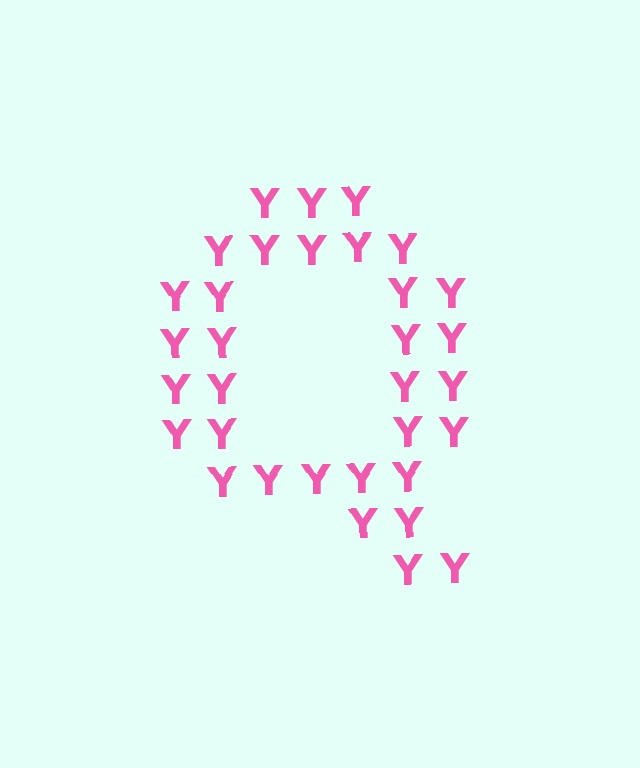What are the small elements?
The small elements are letter Y's.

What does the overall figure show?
The overall figure shows the letter Q.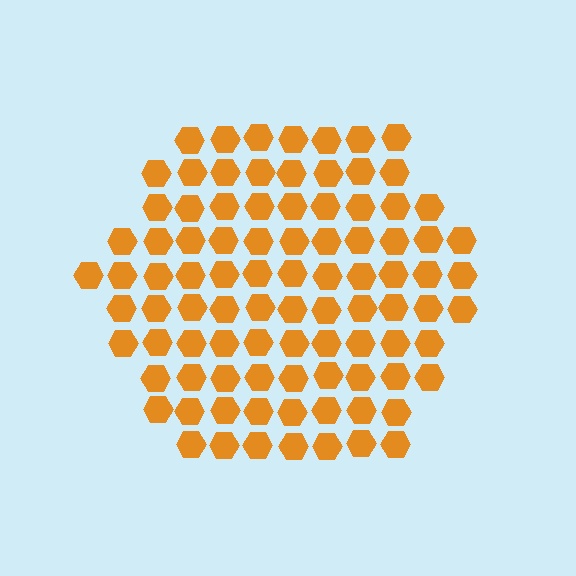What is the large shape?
The large shape is a hexagon.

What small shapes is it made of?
It is made of small hexagons.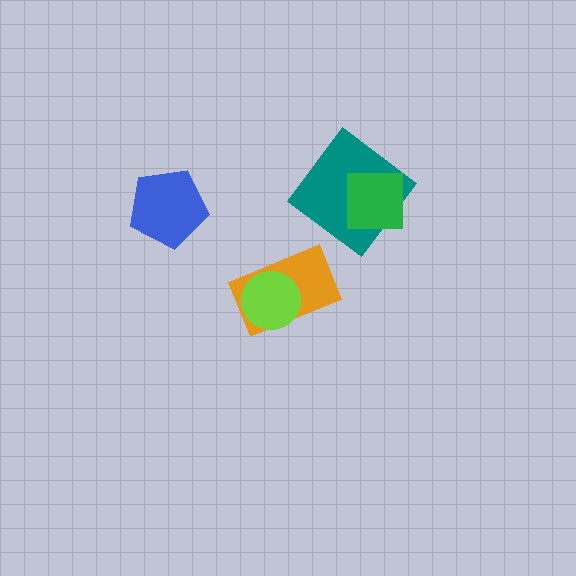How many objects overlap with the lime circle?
1 object overlaps with the lime circle.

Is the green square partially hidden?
No, no other shape covers it.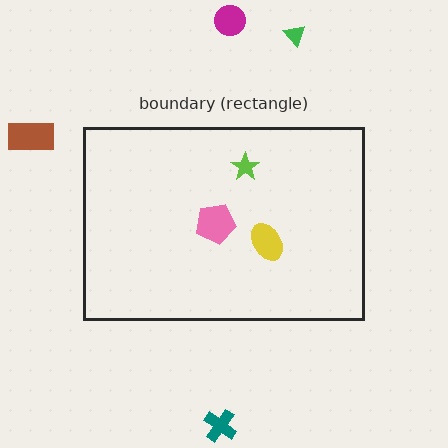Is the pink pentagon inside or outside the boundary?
Inside.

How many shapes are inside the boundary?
3 inside, 4 outside.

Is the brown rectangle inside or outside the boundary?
Outside.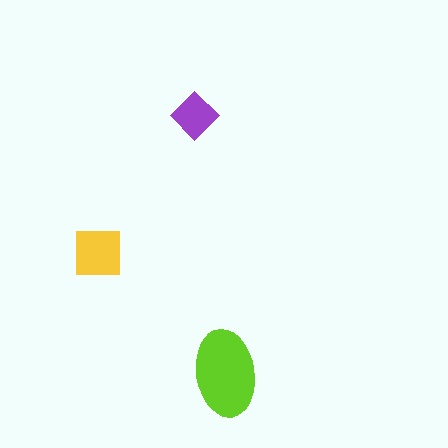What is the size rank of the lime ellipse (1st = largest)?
1st.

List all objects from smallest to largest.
The purple diamond, the yellow square, the lime ellipse.